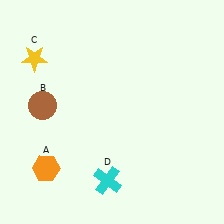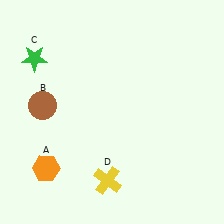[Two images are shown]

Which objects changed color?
C changed from yellow to green. D changed from cyan to yellow.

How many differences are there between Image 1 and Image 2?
There are 2 differences between the two images.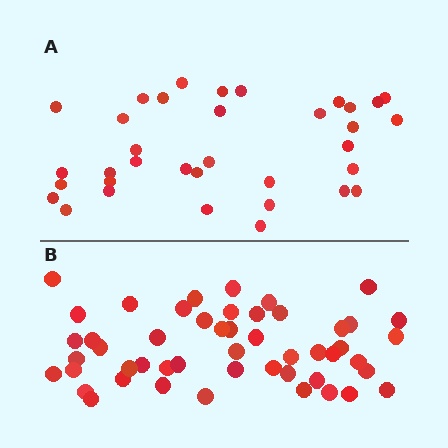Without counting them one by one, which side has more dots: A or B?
Region B (the bottom region) has more dots.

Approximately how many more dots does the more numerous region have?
Region B has approximately 15 more dots than region A.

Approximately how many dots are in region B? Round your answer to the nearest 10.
About 50 dots.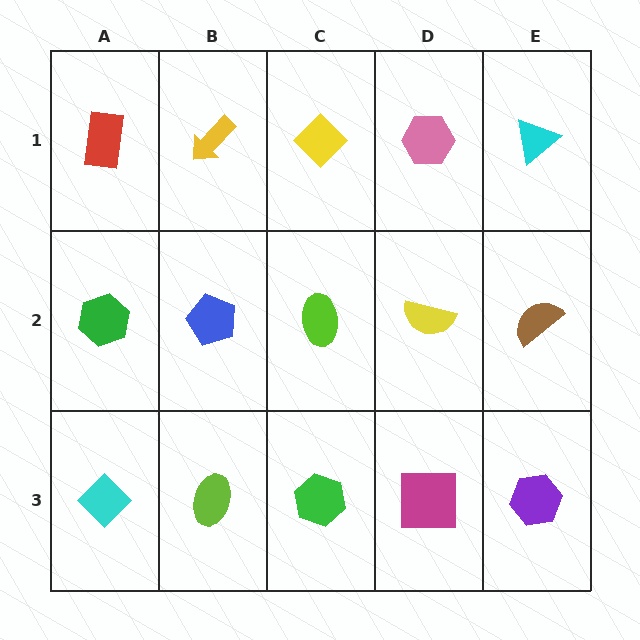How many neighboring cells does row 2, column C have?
4.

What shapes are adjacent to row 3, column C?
A lime ellipse (row 2, column C), a lime ellipse (row 3, column B), a magenta square (row 3, column D).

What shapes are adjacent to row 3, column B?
A blue pentagon (row 2, column B), a cyan diamond (row 3, column A), a green hexagon (row 3, column C).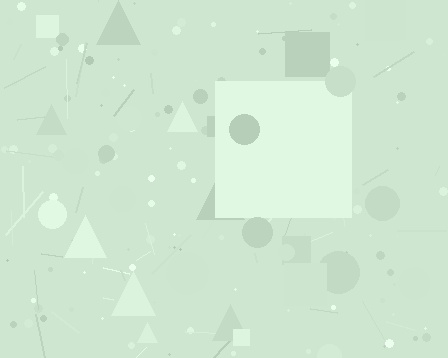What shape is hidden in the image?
A square is hidden in the image.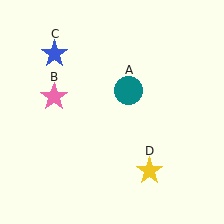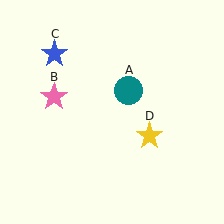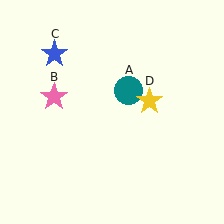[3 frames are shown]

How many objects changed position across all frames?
1 object changed position: yellow star (object D).